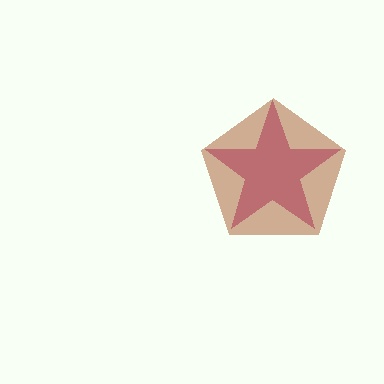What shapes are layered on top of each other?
The layered shapes are: a magenta star, a brown pentagon.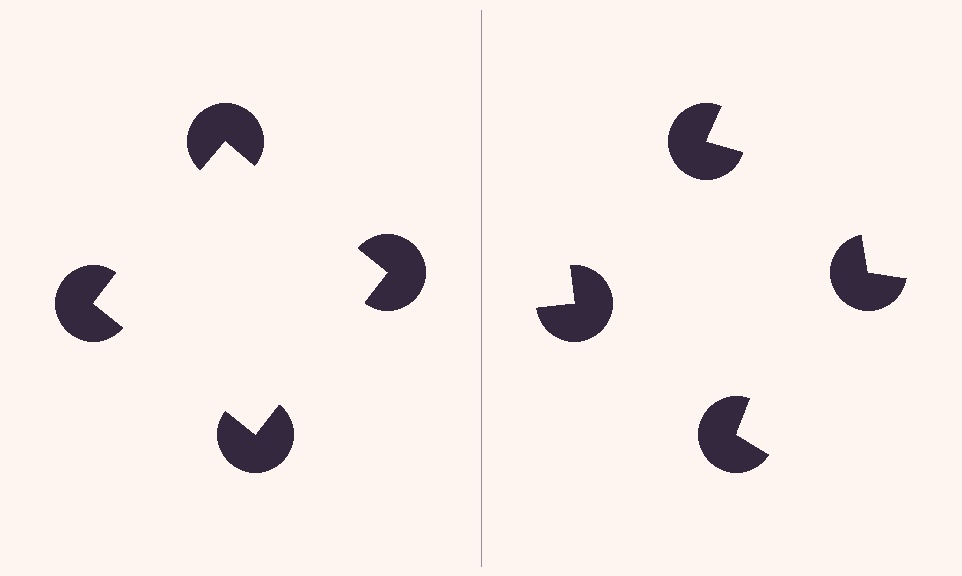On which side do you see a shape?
An illusory square appears on the left side. On the right side the wedge cuts are rotated, so no coherent shape forms.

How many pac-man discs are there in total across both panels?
8 — 4 on each side.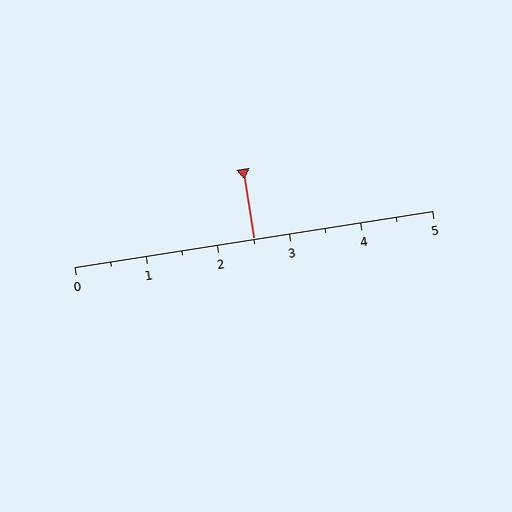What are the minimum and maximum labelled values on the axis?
The axis runs from 0 to 5.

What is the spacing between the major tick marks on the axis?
The major ticks are spaced 1 apart.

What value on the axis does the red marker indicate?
The marker indicates approximately 2.5.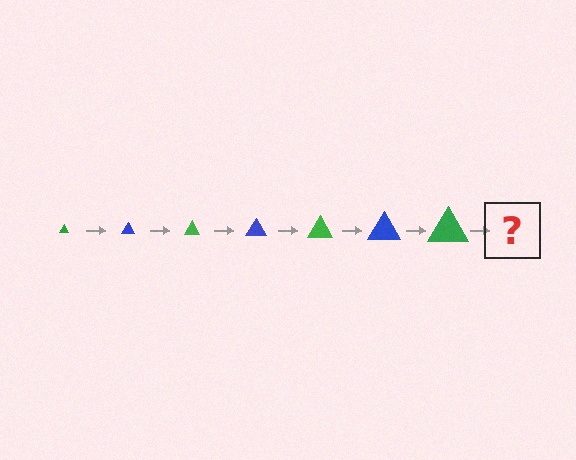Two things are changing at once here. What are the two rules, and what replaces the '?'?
The two rules are that the triangle grows larger each step and the color cycles through green and blue. The '?' should be a blue triangle, larger than the previous one.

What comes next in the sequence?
The next element should be a blue triangle, larger than the previous one.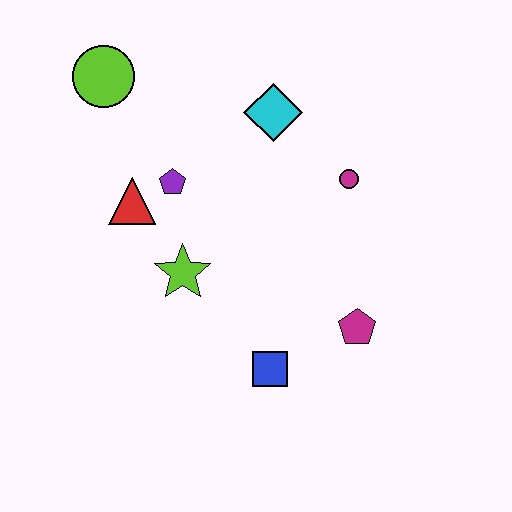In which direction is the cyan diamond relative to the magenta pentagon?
The cyan diamond is above the magenta pentagon.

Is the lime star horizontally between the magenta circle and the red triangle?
Yes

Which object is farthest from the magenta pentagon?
The lime circle is farthest from the magenta pentagon.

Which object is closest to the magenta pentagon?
The blue square is closest to the magenta pentagon.